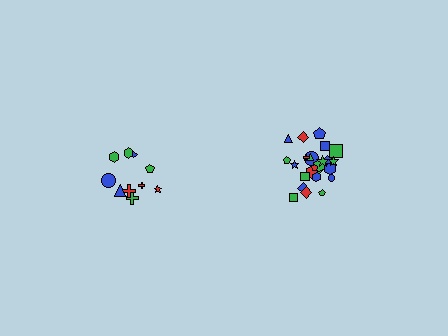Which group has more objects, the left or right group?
The right group.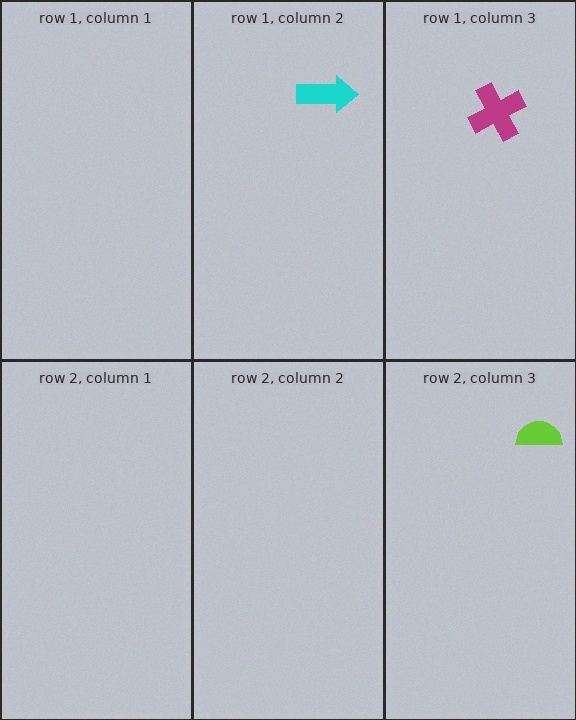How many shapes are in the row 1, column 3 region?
1.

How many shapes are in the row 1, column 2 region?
1.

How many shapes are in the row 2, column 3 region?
1.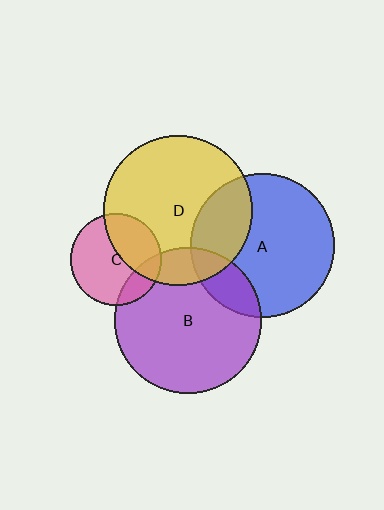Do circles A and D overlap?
Yes.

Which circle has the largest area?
Circle D (yellow).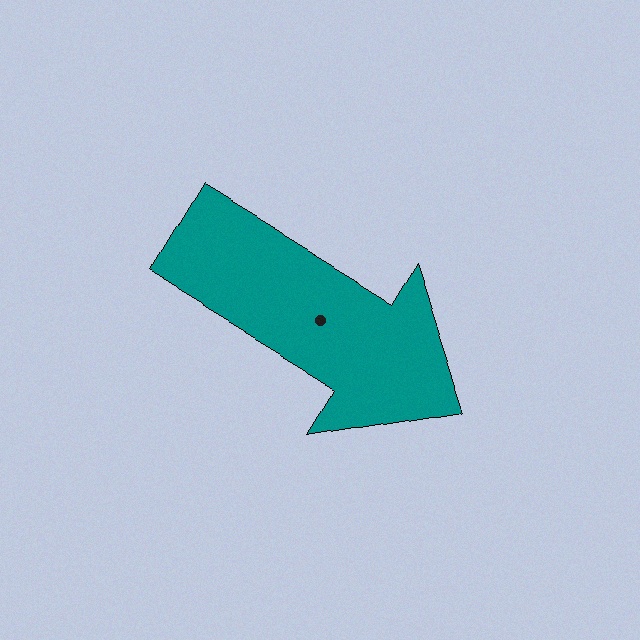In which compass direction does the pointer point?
Southeast.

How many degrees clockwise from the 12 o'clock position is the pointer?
Approximately 121 degrees.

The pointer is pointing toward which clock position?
Roughly 4 o'clock.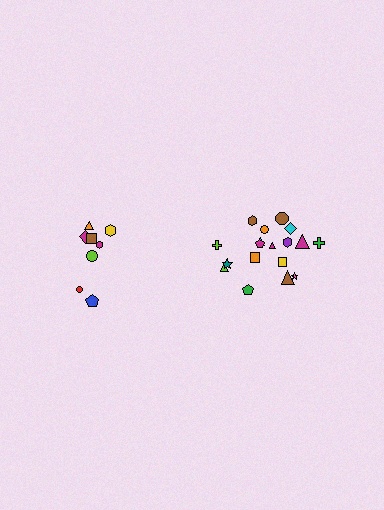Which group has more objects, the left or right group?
The right group.